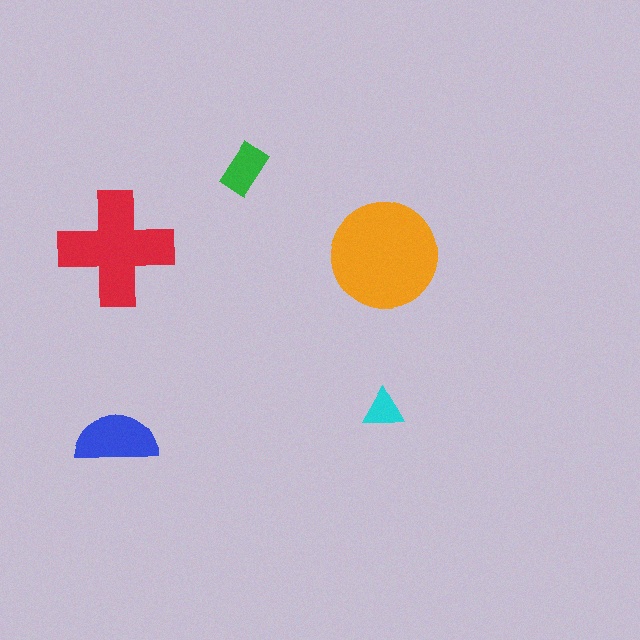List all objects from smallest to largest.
The cyan triangle, the green rectangle, the blue semicircle, the red cross, the orange circle.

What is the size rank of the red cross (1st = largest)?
2nd.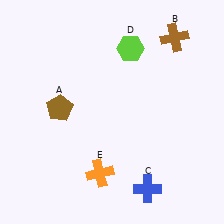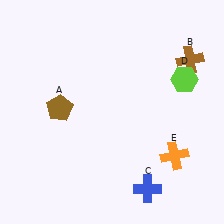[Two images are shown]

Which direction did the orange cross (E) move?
The orange cross (E) moved right.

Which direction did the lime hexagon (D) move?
The lime hexagon (D) moved right.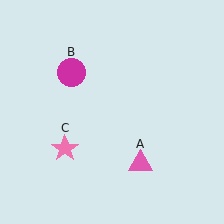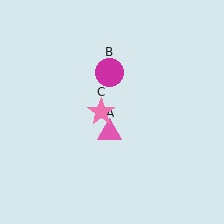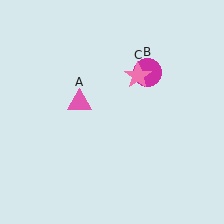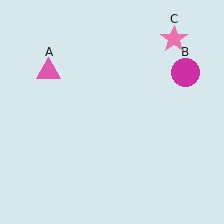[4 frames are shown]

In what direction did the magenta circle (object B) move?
The magenta circle (object B) moved right.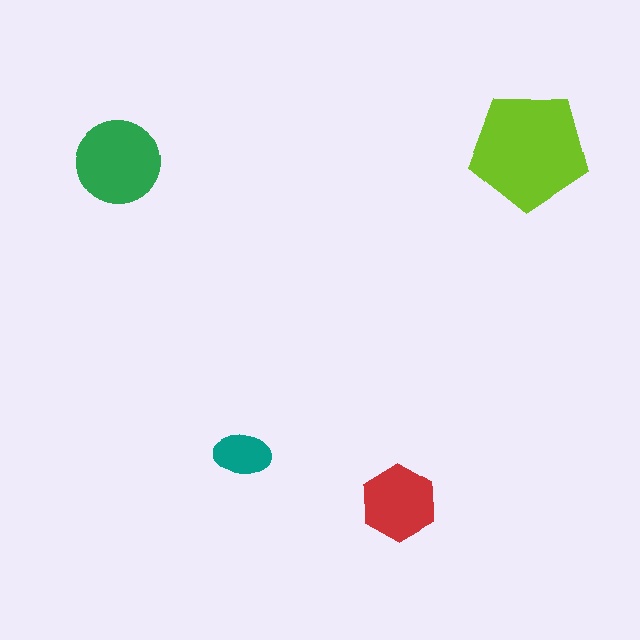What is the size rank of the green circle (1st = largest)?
2nd.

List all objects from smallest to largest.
The teal ellipse, the red hexagon, the green circle, the lime pentagon.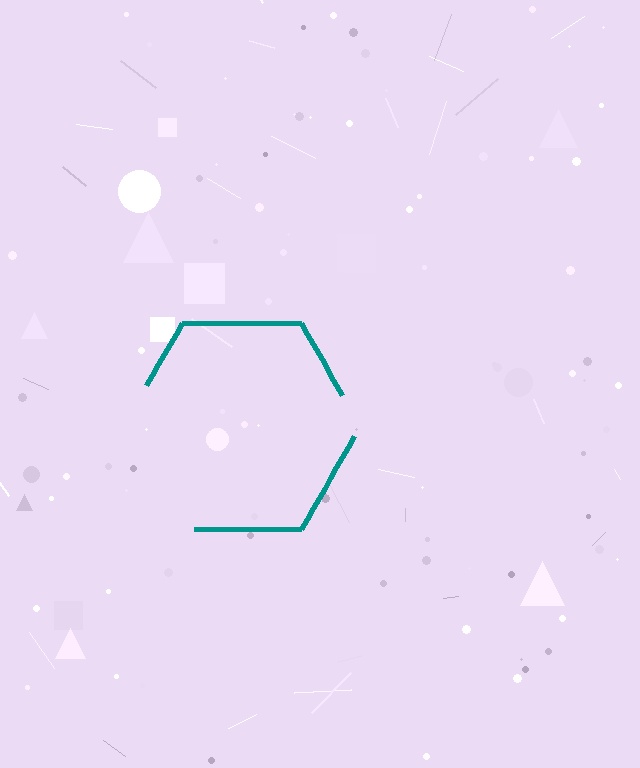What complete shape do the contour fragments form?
The contour fragments form a hexagon.